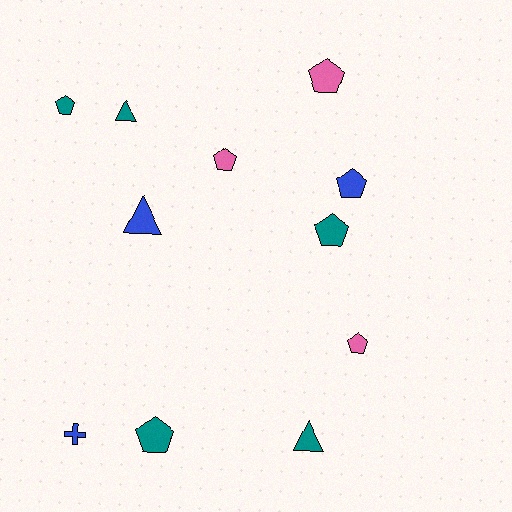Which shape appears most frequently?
Pentagon, with 7 objects.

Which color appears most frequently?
Teal, with 5 objects.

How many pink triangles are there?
There are no pink triangles.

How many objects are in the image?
There are 11 objects.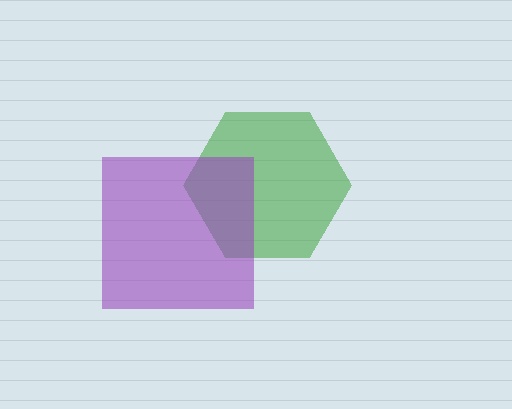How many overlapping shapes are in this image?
There are 2 overlapping shapes in the image.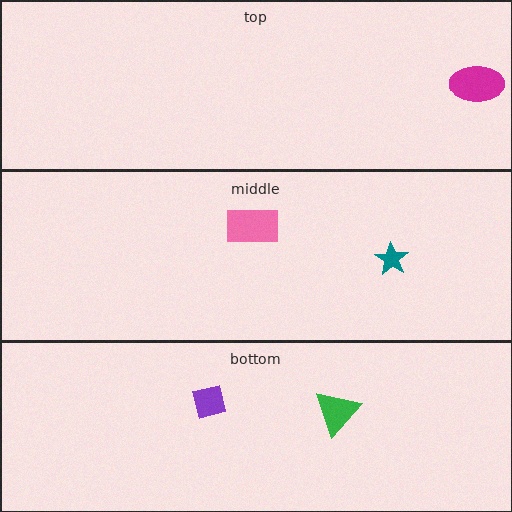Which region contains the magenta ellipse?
The top region.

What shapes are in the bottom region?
The purple square, the green triangle.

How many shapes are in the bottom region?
2.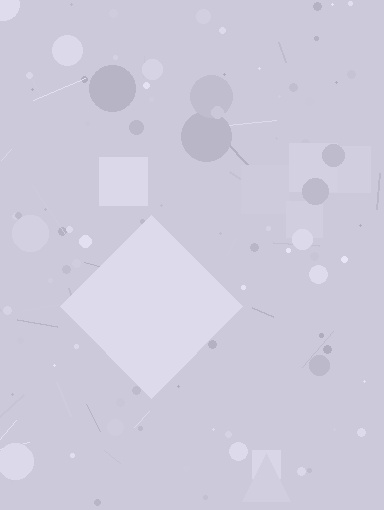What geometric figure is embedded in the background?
A diamond is embedded in the background.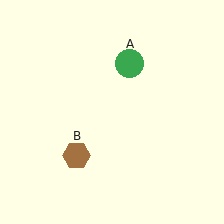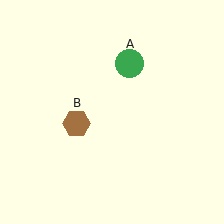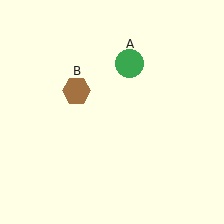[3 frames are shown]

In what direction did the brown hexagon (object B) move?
The brown hexagon (object B) moved up.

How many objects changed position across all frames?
1 object changed position: brown hexagon (object B).